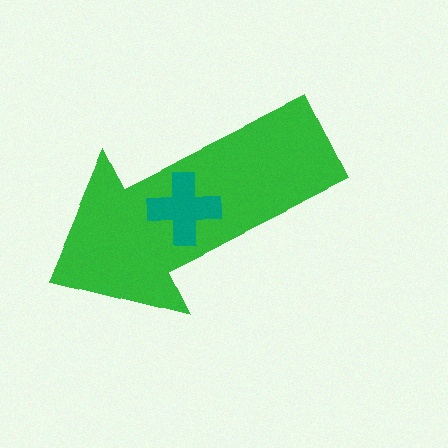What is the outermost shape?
The green arrow.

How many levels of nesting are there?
2.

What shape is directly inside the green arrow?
The teal cross.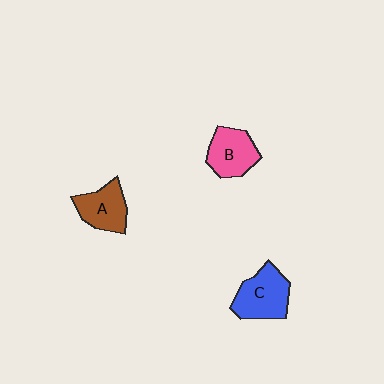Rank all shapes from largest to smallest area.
From largest to smallest: C (blue), B (pink), A (brown).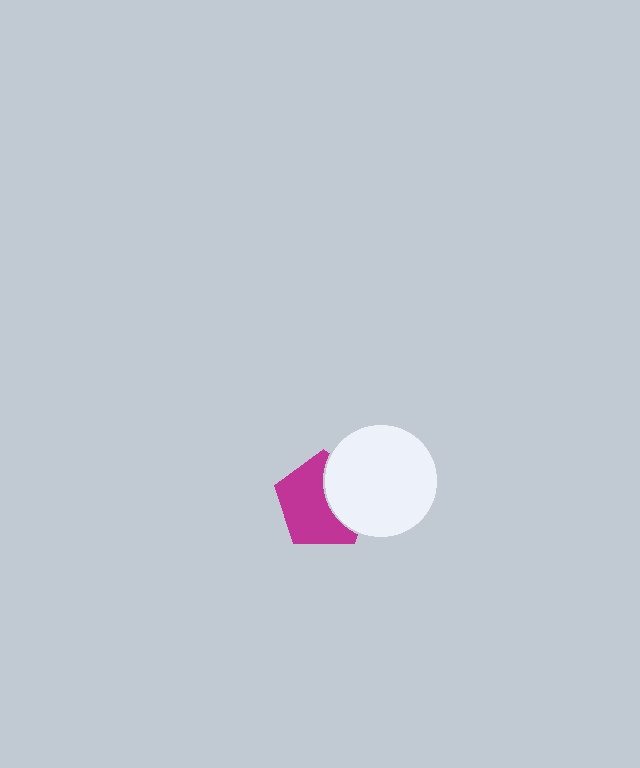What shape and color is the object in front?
The object in front is a white circle.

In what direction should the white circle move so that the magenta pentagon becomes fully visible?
The white circle should move right. That is the shortest direction to clear the overlap and leave the magenta pentagon fully visible.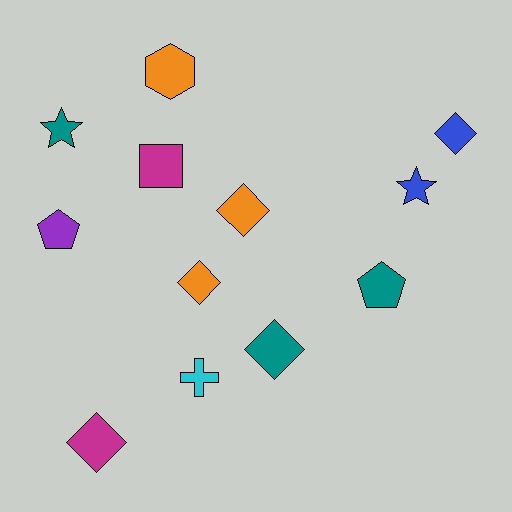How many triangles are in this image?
There are no triangles.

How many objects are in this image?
There are 12 objects.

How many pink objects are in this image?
There are no pink objects.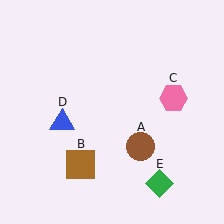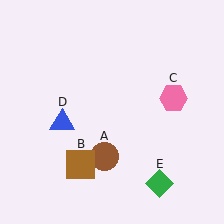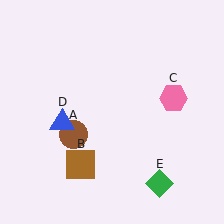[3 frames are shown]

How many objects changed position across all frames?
1 object changed position: brown circle (object A).